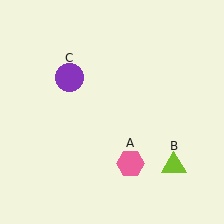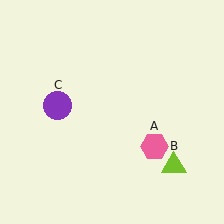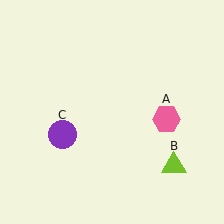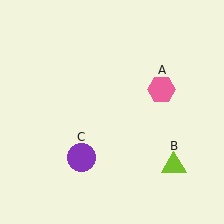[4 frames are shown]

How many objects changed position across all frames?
2 objects changed position: pink hexagon (object A), purple circle (object C).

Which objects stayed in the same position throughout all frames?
Lime triangle (object B) remained stationary.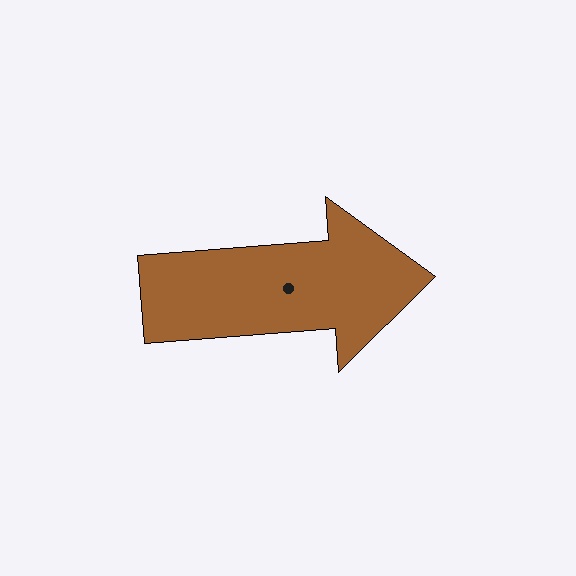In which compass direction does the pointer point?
East.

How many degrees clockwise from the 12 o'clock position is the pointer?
Approximately 86 degrees.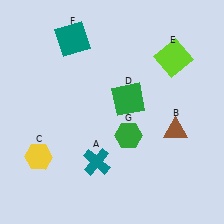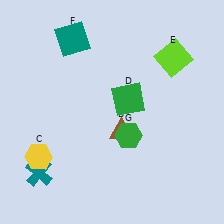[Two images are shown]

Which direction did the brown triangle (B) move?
The brown triangle (B) moved left.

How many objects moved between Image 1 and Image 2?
2 objects moved between the two images.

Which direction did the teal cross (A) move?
The teal cross (A) moved left.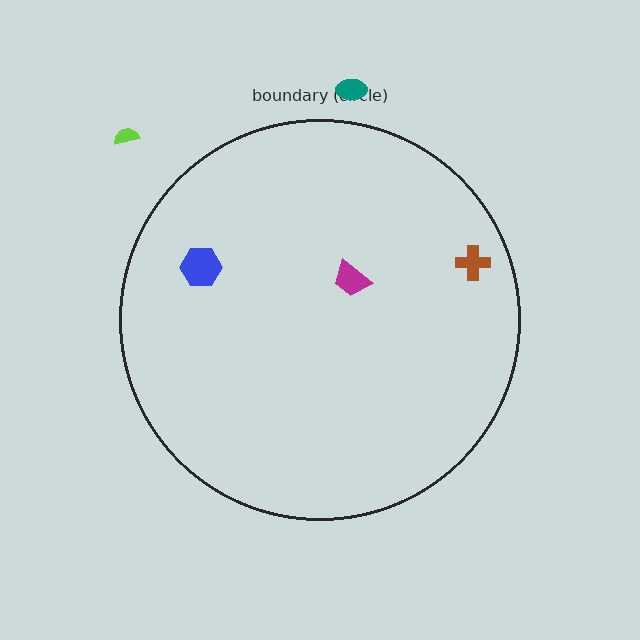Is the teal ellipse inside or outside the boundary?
Outside.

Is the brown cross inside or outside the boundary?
Inside.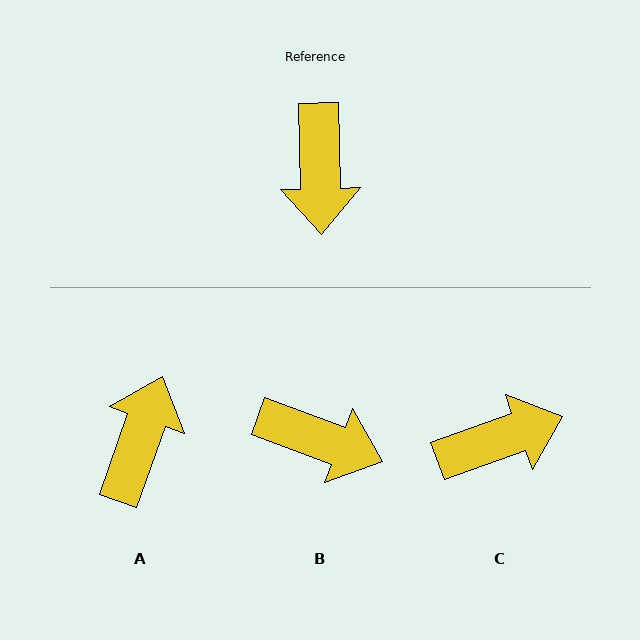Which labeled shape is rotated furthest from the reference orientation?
A, about 159 degrees away.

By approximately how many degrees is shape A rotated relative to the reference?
Approximately 159 degrees counter-clockwise.